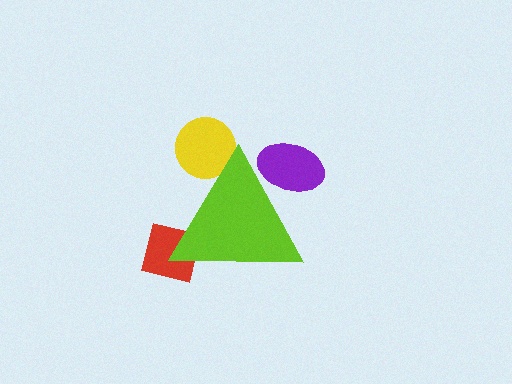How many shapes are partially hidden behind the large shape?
3 shapes are partially hidden.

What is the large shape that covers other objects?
A lime triangle.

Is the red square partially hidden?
Yes, the red square is partially hidden behind the lime triangle.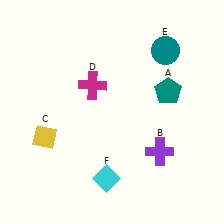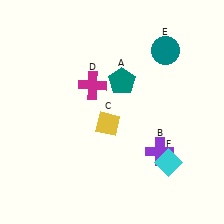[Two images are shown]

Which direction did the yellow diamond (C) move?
The yellow diamond (C) moved right.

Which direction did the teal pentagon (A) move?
The teal pentagon (A) moved left.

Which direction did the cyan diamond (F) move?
The cyan diamond (F) moved right.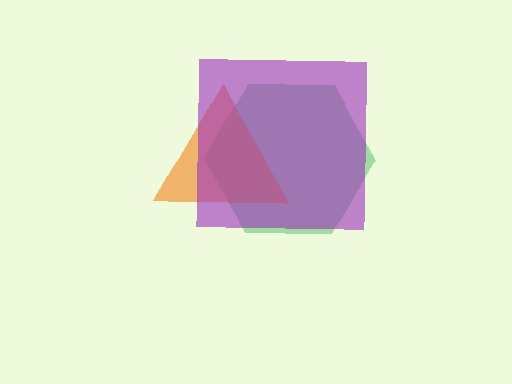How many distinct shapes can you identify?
There are 3 distinct shapes: a green hexagon, an orange triangle, a purple square.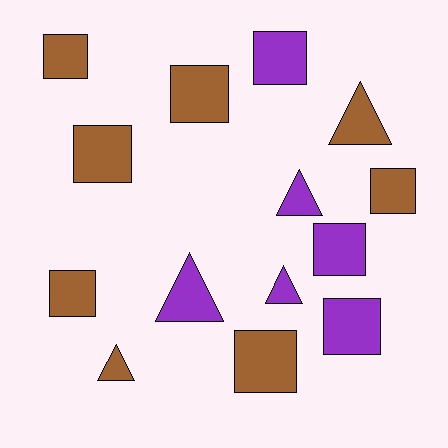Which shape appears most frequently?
Square, with 9 objects.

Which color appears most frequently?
Brown, with 8 objects.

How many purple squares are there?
There are 3 purple squares.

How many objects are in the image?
There are 14 objects.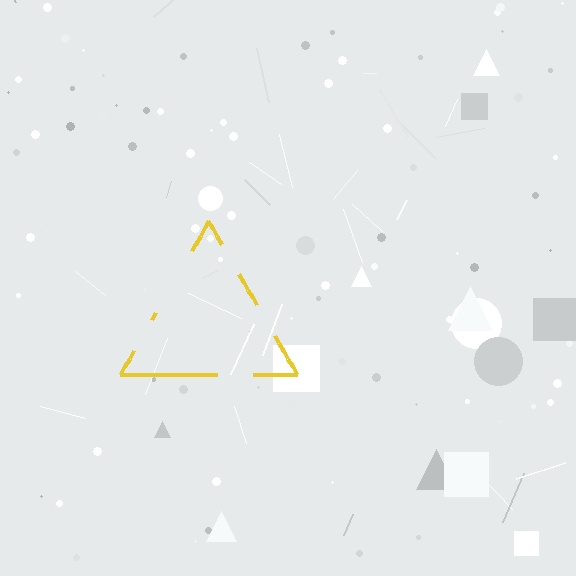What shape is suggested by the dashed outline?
The dashed outline suggests a triangle.